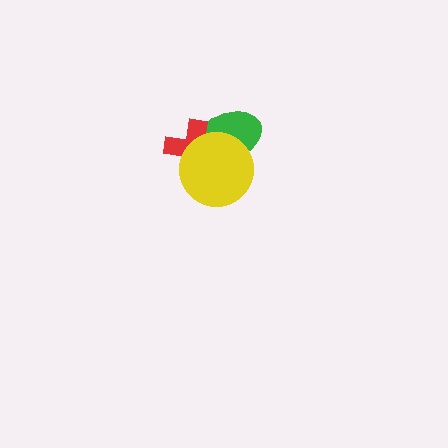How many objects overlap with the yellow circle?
2 objects overlap with the yellow circle.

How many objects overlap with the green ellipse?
2 objects overlap with the green ellipse.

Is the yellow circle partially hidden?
No, no other shape covers it.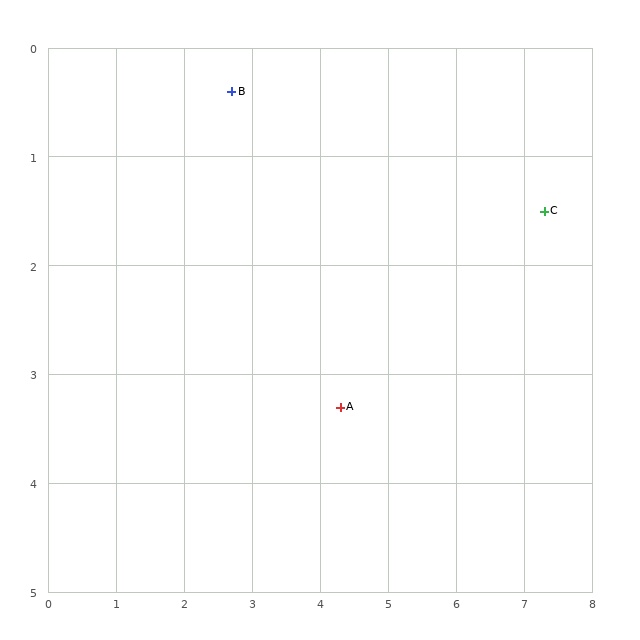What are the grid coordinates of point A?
Point A is at approximately (4.3, 3.3).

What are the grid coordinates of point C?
Point C is at approximately (7.3, 1.5).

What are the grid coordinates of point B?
Point B is at approximately (2.7, 0.4).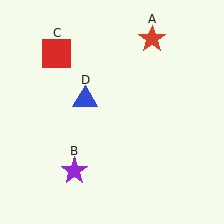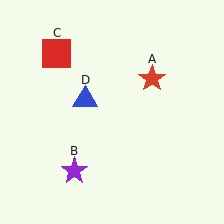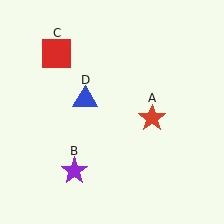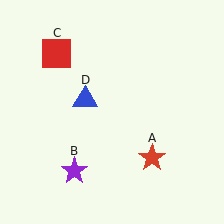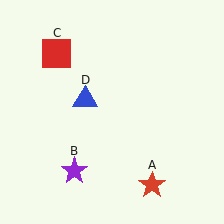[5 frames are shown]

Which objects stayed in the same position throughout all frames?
Purple star (object B) and red square (object C) and blue triangle (object D) remained stationary.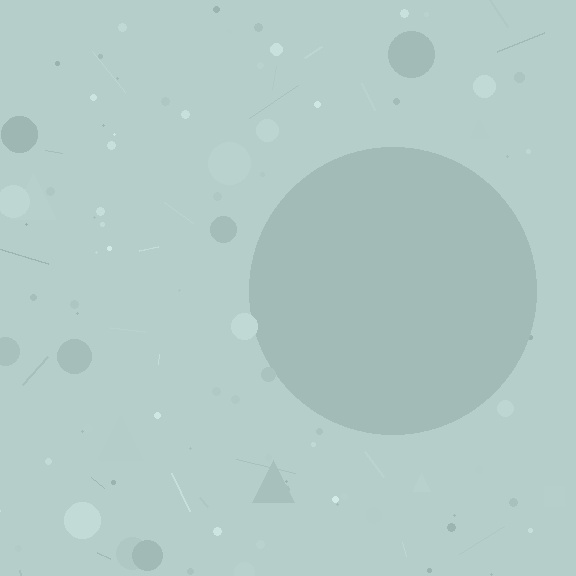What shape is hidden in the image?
A circle is hidden in the image.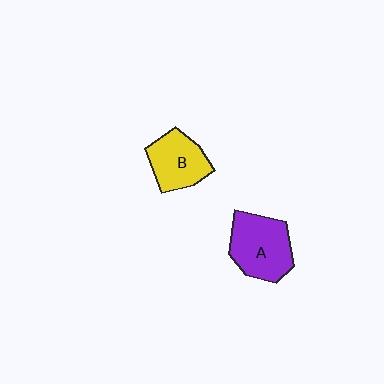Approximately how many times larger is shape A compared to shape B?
Approximately 1.3 times.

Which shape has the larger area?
Shape A (purple).